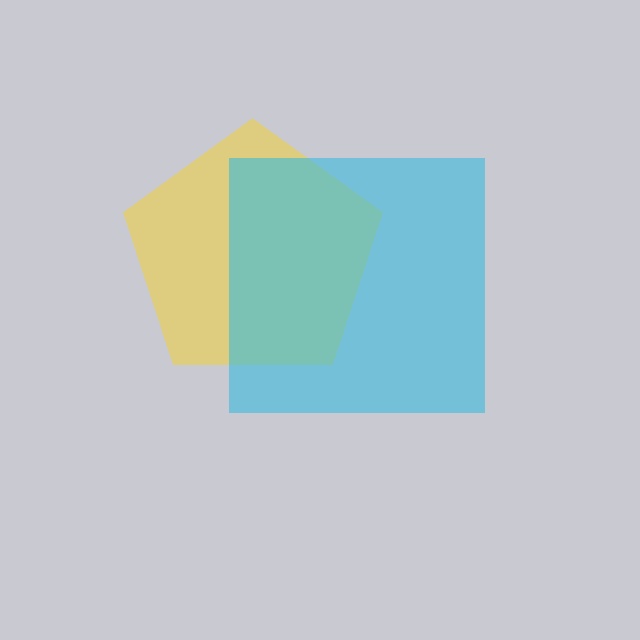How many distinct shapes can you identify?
There are 2 distinct shapes: a yellow pentagon, a cyan square.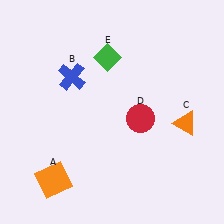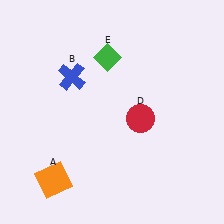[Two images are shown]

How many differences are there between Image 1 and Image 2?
There is 1 difference between the two images.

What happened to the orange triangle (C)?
The orange triangle (C) was removed in Image 2. It was in the bottom-right area of Image 1.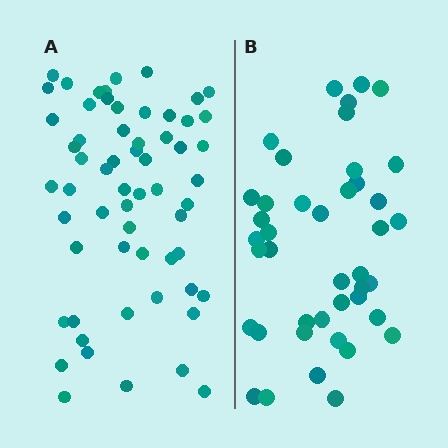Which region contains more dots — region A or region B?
Region A (the left region) has more dots.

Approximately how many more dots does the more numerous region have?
Region A has approximately 20 more dots than region B.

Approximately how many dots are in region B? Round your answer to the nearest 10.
About 40 dots. (The exact count is 42, which rounds to 40.)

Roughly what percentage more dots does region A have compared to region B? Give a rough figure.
About 45% more.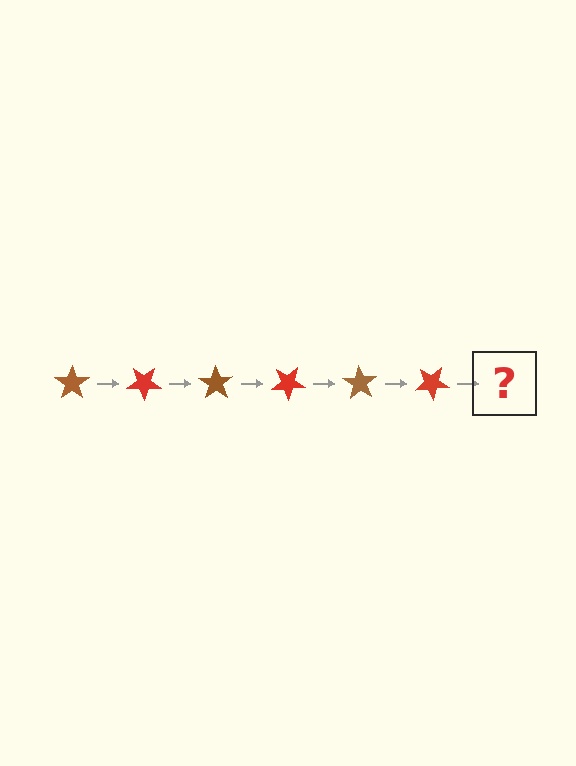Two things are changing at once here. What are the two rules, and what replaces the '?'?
The two rules are that it rotates 35 degrees each step and the color cycles through brown and red. The '?' should be a brown star, rotated 210 degrees from the start.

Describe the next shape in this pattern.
It should be a brown star, rotated 210 degrees from the start.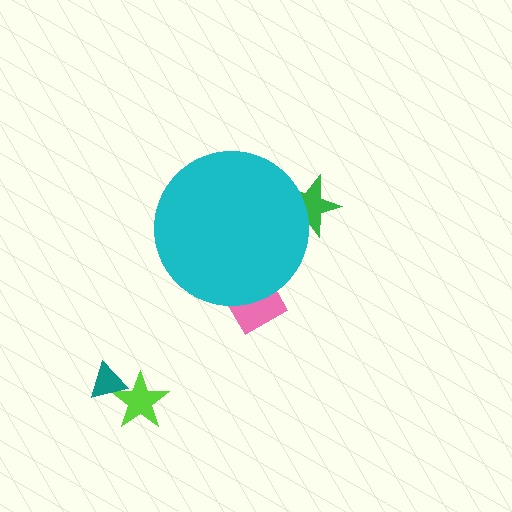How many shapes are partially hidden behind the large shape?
2 shapes are partially hidden.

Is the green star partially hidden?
Yes, the green star is partially hidden behind the cyan circle.